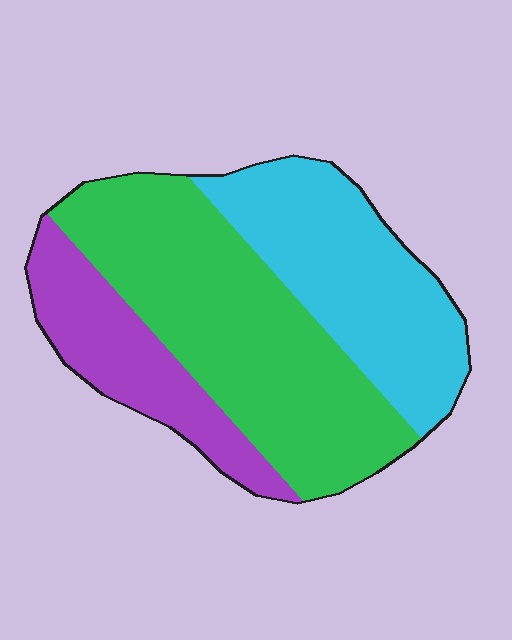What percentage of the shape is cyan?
Cyan covers 32% of the shape.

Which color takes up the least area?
Purple, at roughly 20%.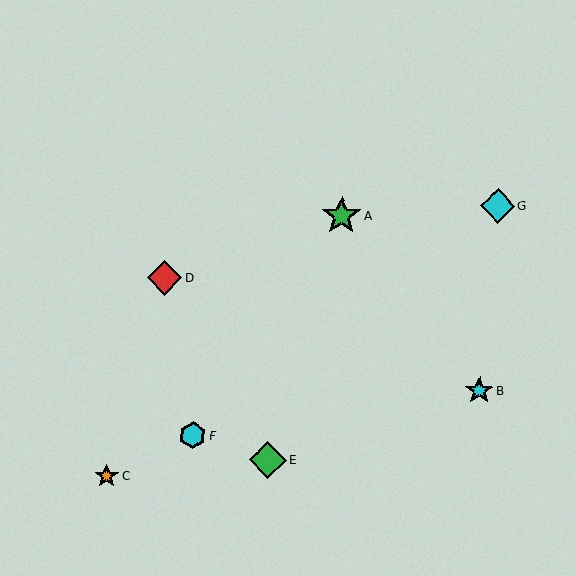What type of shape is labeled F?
Shape F is a cyan hexagon.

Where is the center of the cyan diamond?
The center of the cyan diamond is at (498, 206).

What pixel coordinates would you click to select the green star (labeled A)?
Click at (342, 216) to select the green star A.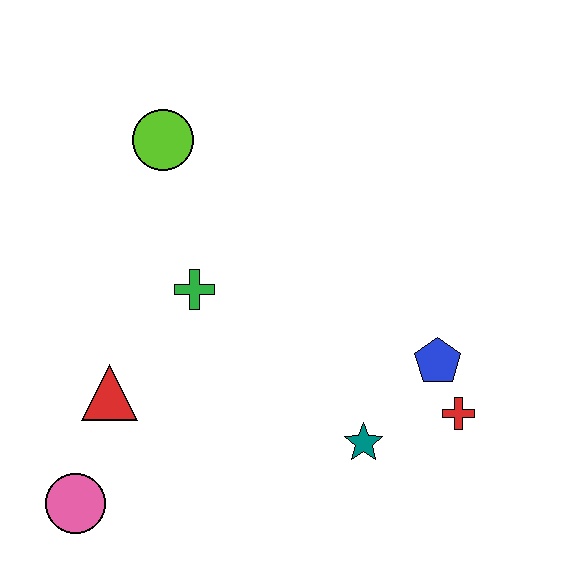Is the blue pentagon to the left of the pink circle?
No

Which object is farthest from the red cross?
The lime circle is farthest from the red cross.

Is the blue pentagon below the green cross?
Yes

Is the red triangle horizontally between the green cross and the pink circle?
Yes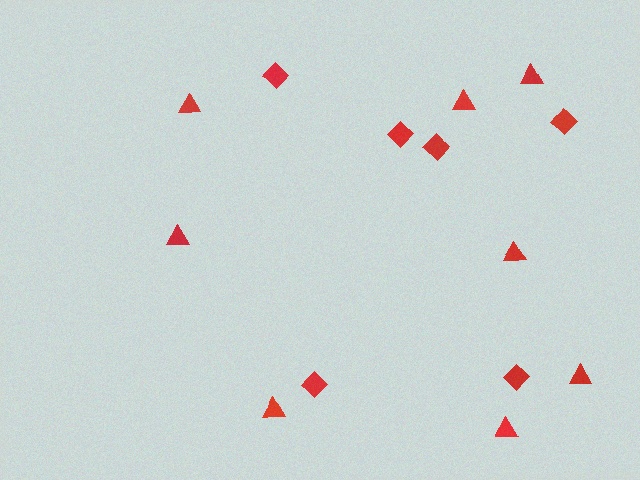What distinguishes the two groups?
There are 2 groups: one group of diamonds (6) and one group of triangles (8).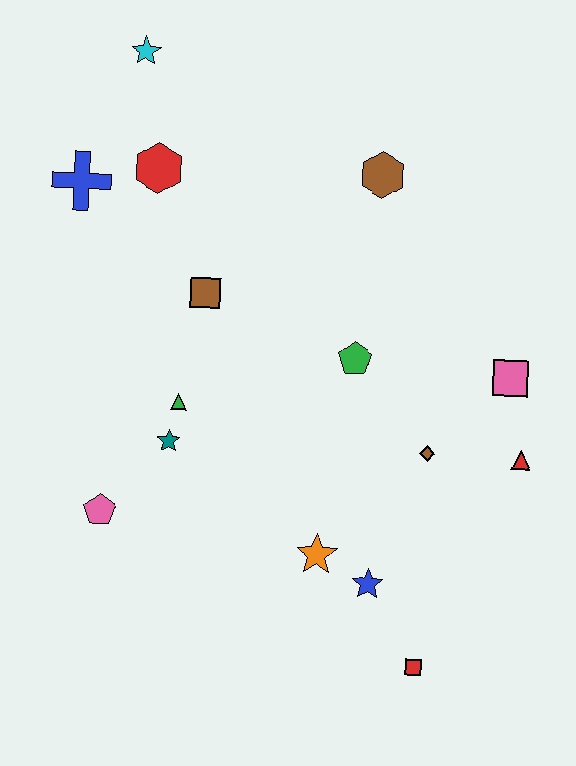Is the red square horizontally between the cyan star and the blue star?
No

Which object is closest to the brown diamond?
The red triangle is closest to the brown diamond.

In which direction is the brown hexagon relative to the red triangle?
The brown hexagon is above the red triangle.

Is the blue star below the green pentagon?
Yes